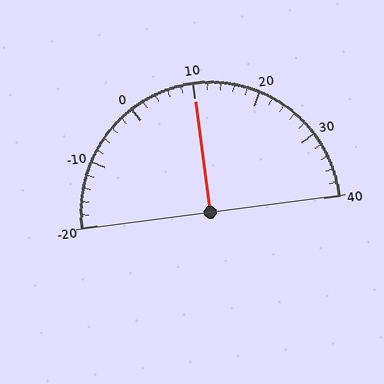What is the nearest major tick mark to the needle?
The nearest major tick mark is 10.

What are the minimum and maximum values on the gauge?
The gauge ranges from -20 to 40.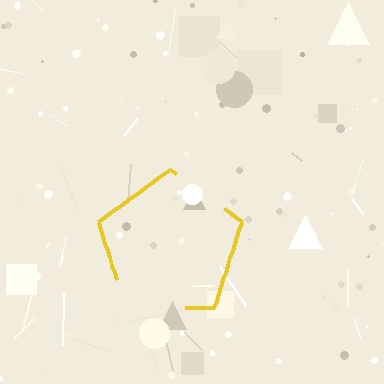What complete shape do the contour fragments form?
The contour fragments form a pentagon.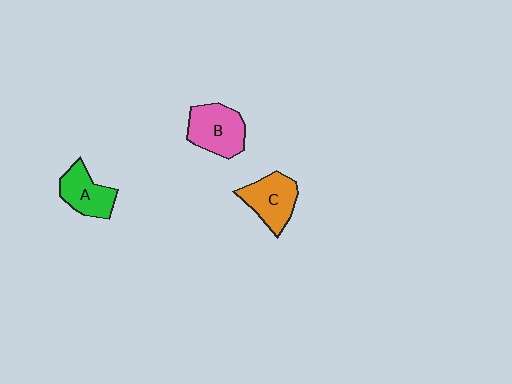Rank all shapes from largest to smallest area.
From largest to smallest: B (pink), C (orange), A (green).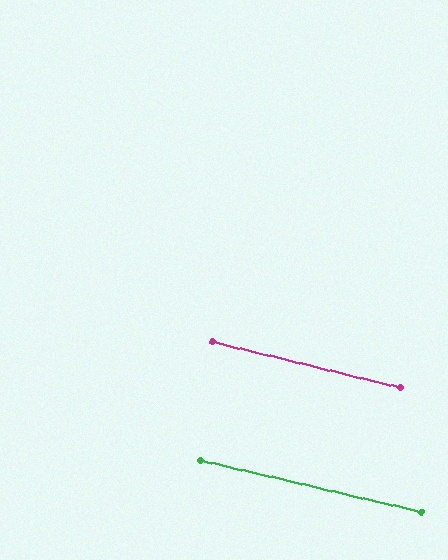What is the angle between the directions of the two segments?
Approximately 1 degree.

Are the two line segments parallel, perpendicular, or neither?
Parallel — their directions differ by only 0.5°.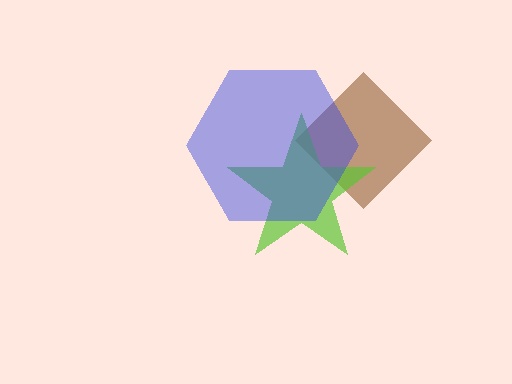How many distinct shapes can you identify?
There are 3 distinct shapes: a brown diamond, a lime star, a blue hexagon.